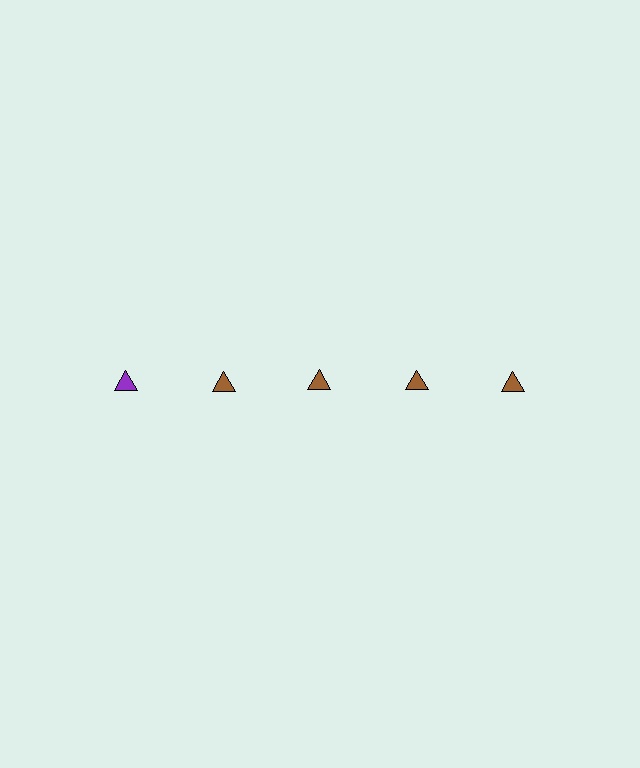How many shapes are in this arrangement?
There are 5 shapes arranged in a grid pattern.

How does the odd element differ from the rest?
It has a different color: purple instead of brown.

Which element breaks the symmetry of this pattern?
The purple triangle in the top row, leftmost column breaks the symmetry. All other shapes are brown triangles.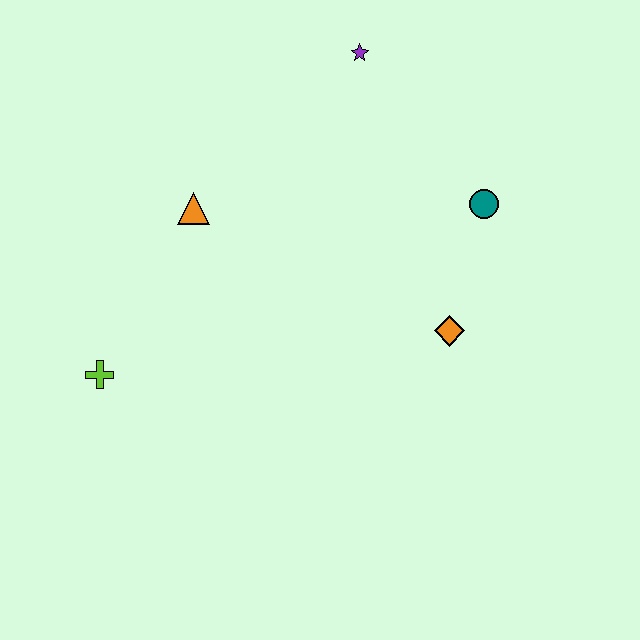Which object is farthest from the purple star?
The lime cross is farthest from the purple star.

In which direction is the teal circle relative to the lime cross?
The teal circle is to the right of the lime cross.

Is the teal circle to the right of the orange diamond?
Yes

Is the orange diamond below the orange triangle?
Yes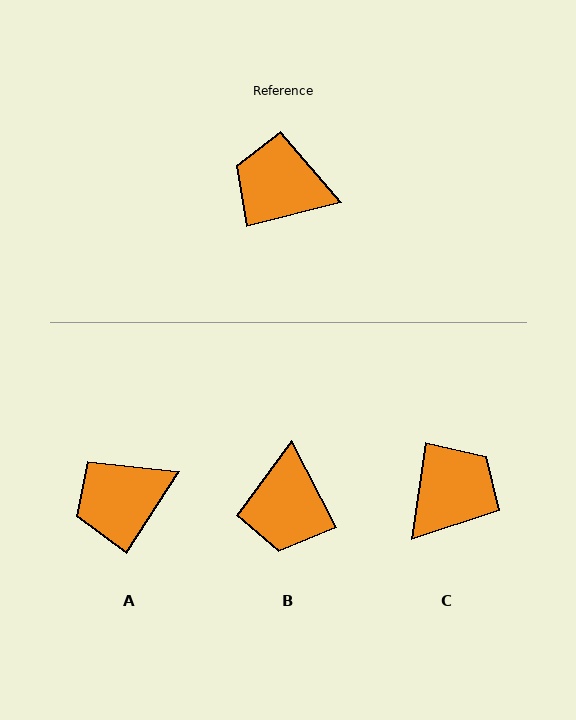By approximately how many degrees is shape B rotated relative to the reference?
Approximately 103 degrees counter-clockwise.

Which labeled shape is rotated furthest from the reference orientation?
C, about 113 degrees away.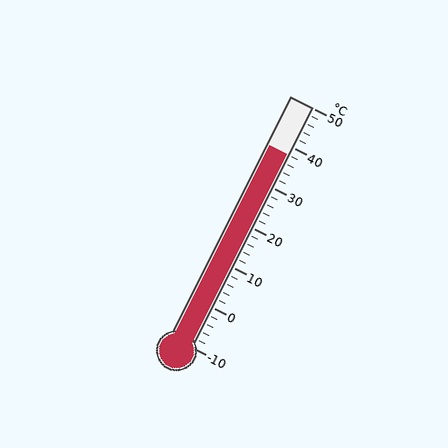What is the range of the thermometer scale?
The thermometer scale ranges from -10°C to 50°C.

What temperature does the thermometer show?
The thermometer shows approximately 38°C.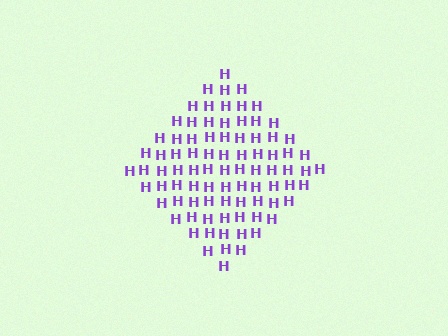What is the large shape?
The large shape is a diamond.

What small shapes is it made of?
It is made of small letter H's.